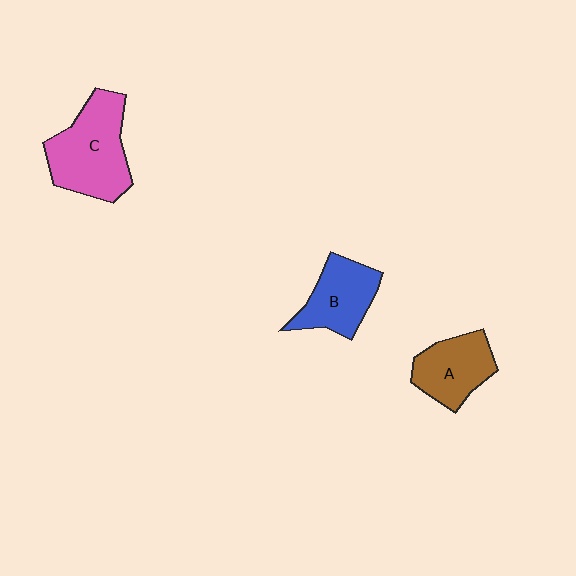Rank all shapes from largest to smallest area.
From largest to smallest: C (pink), B (blue), A (brown).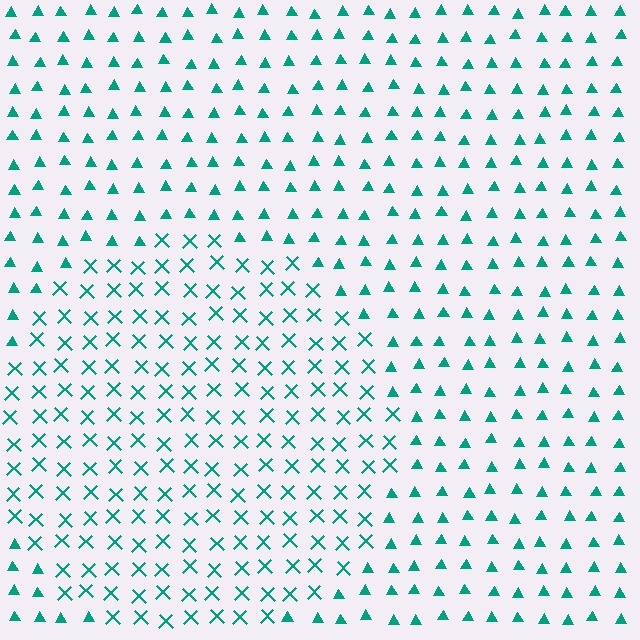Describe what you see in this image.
The image is filled with small teal elements arranged in a uniform grid. A circle-shaped region contains X marks, while the surrounding area contains triangles. The boundary is defined purely by the change in element shape.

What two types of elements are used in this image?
The image uses X marks inside the circle region and triangles outside it.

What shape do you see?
I see a circle.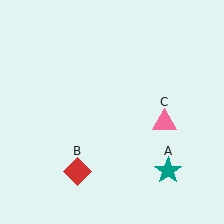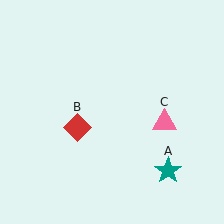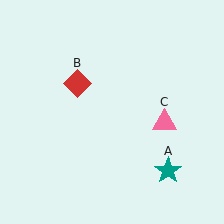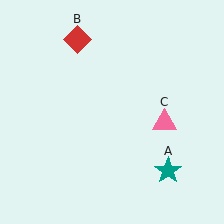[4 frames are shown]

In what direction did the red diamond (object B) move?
The red diamond (object B) moved up.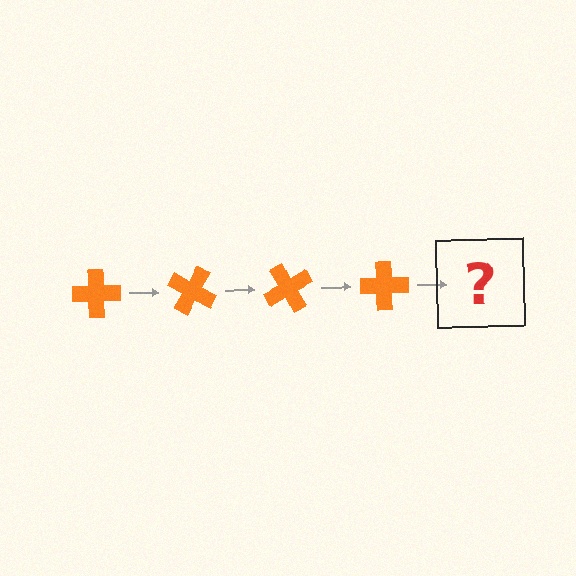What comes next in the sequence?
The next element should be an orange cross rotated 120 degrees.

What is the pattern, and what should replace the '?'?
The pattern is that the cross rotates 30 degrees each step. The '?' should be an orange cross rotated 120 degrees.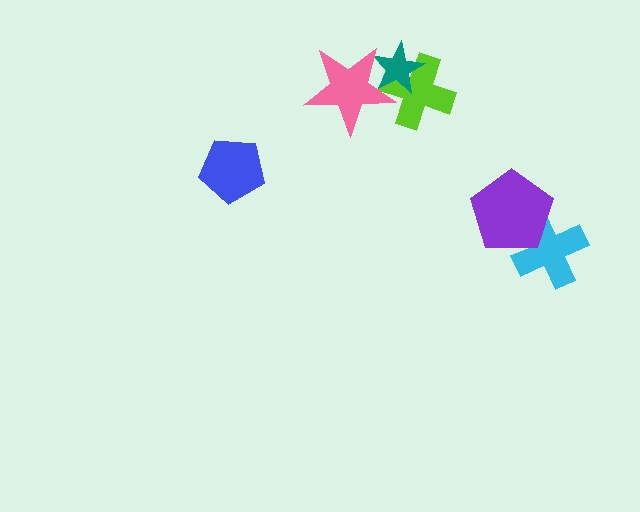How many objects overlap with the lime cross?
2 objects overlap with the lime cross.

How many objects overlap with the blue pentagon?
0 objects overlap with the blue pentagon.